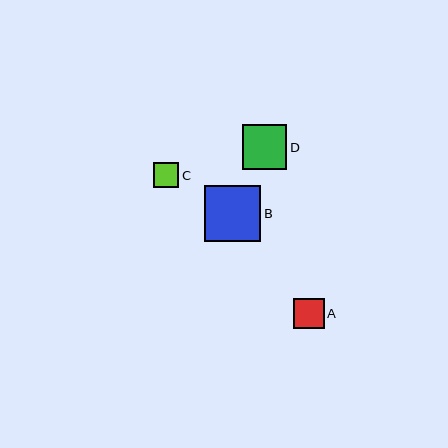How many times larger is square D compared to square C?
Square D is approximately 1.7 times the size of square C.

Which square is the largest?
Square B is the largest with a size of approximately 56 pixels.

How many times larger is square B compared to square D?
Square B is approximately 1.3 times the size of square D.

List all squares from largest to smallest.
From largest to smallest: B, D, A, C.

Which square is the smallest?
Square C is the smallest with a size of approximately 25 pixels.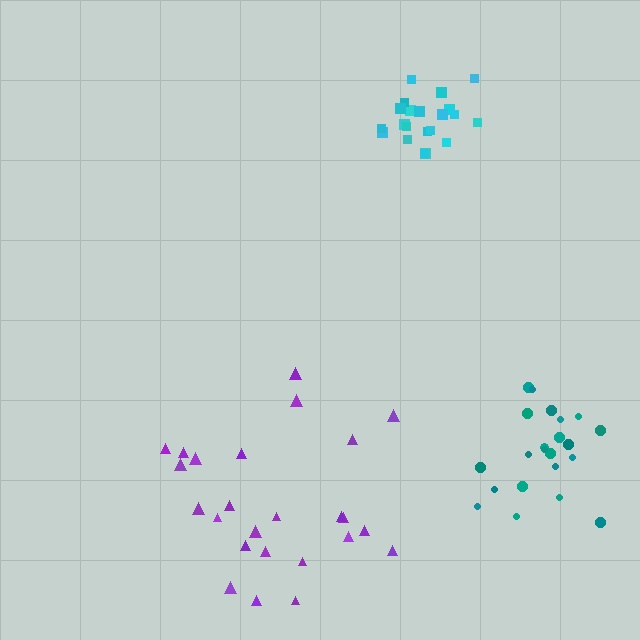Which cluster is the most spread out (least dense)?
Purple.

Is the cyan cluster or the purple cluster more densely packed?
Cyan.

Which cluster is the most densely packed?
Cyan.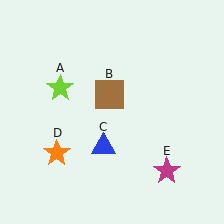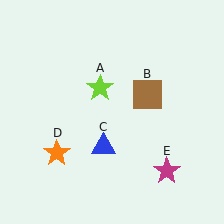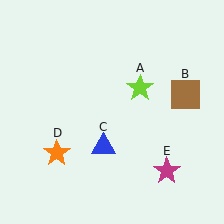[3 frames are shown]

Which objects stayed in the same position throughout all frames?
Blue triangle (object C) and orange star (object D) and magenta star (object E) remained stationary.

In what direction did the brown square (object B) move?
The brown square (object B) moved right.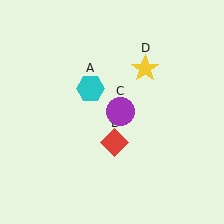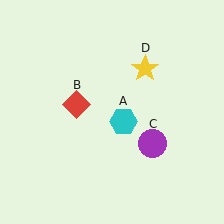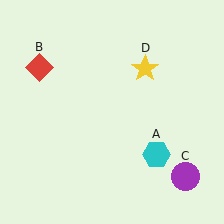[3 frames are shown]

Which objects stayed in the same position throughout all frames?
Yellow star (object D) remained stationary.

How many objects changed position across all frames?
3 objects changed position: cyan hexagon (object A), red diamond (object B), purple circle (object C).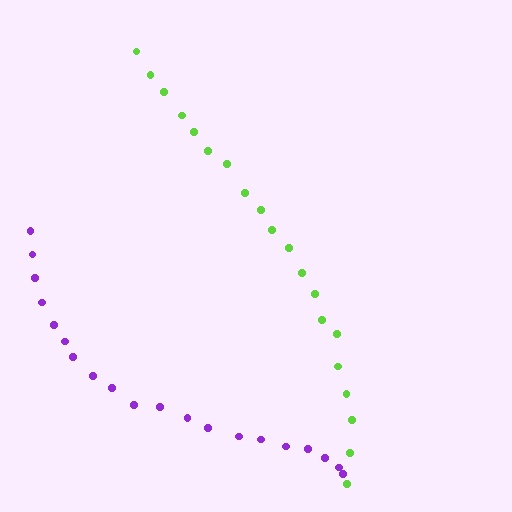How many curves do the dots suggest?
There are 2 distinct paths.